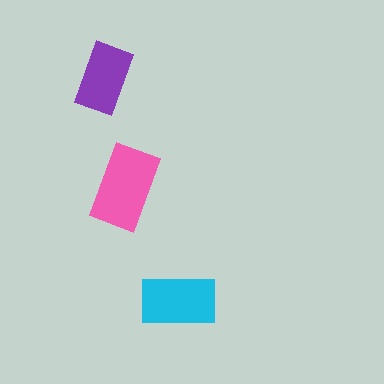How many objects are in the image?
There are 3 objects in the image.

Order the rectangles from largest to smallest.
the pink one, the cyan one, the purple one.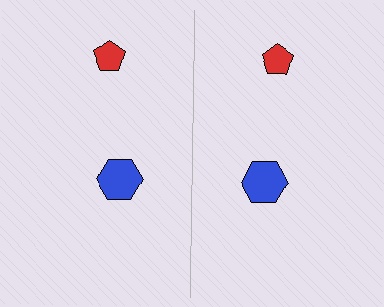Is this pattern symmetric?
Yes, this pattern has bilateral (reflection) symmetry.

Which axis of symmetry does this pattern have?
The pattern has a vertical axis of symmetry running through the center of the image.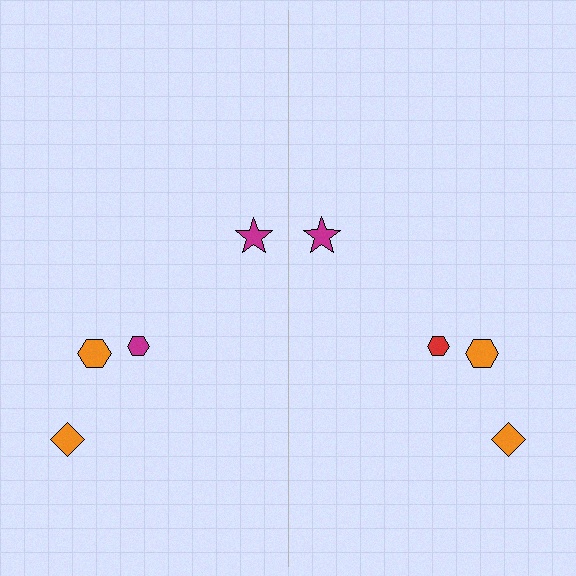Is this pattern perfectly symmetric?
No, the pattern is not perfectly symmetric. The red hexagon on the right side breaks the symmetry — its mirror counterpart is magenta.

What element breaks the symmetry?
The red hexagon on the right side breaks the symmetry — its mirror counterpart is magenta.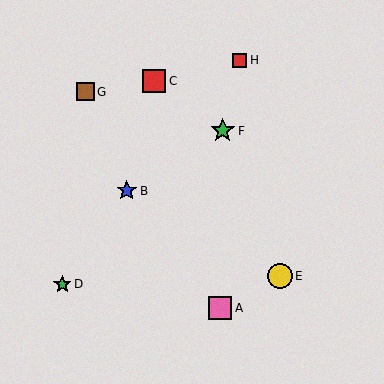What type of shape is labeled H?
Shape H is a red square.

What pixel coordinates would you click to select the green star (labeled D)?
Click at (62, 284) to select the green star D.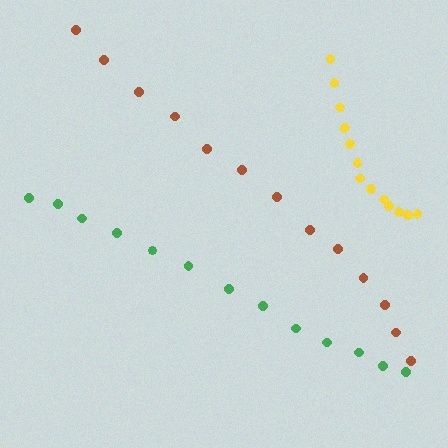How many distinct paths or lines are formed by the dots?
There are 3 distinct paths.